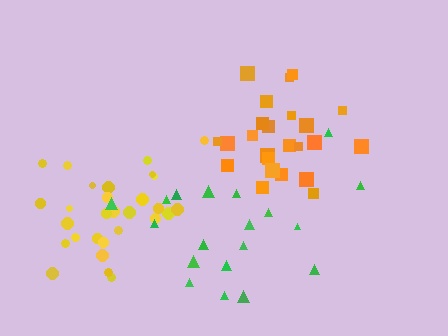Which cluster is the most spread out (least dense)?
Green.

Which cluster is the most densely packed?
Yellow.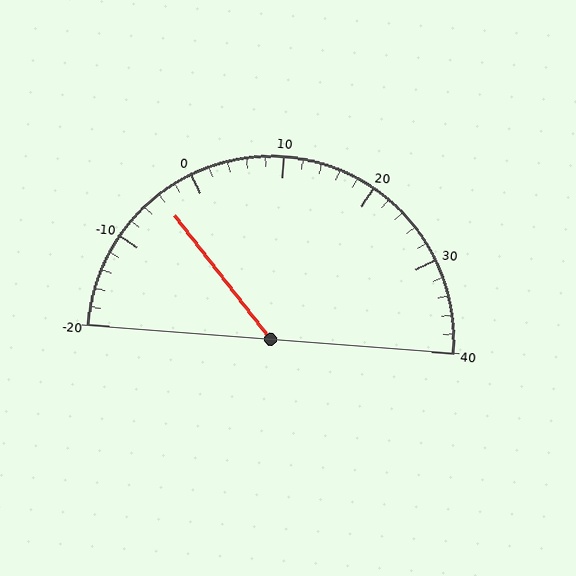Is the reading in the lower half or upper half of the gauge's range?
The reading is in the lower half of the range (-20 to 40).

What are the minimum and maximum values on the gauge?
The gauge ranges from -20 to 40.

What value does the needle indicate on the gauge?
The needle indicates approximately -4.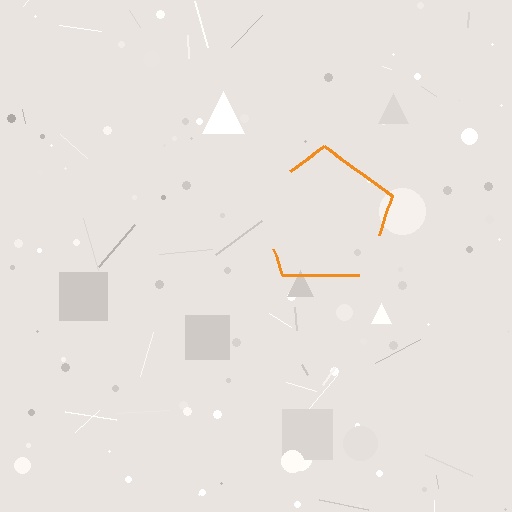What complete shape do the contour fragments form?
The contour fragments form a pentagon.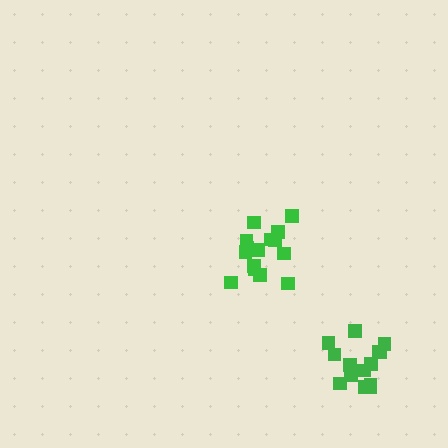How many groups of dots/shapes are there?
There are 2 groups.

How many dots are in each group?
Group 1: 14 dots, Group 2: 15 dots (29 total).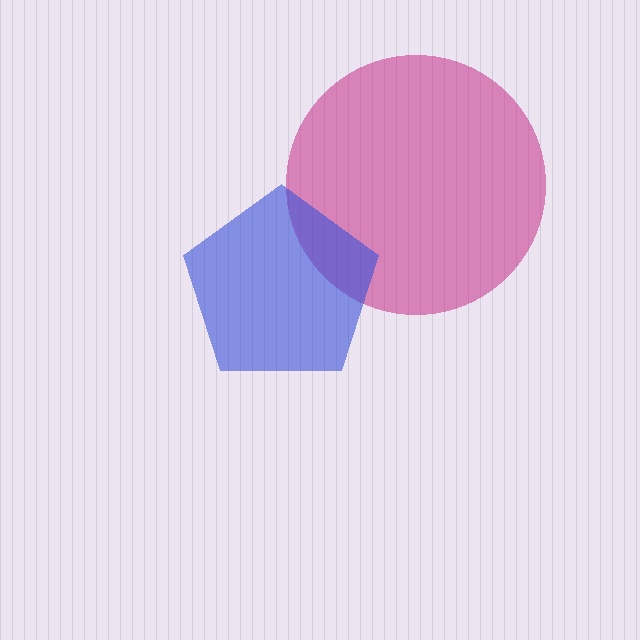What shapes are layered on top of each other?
The layered shapes are: a magenta circle, a blue pentagon.